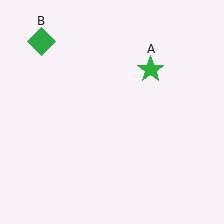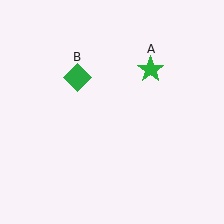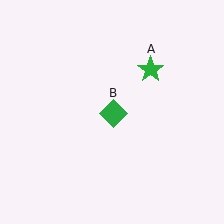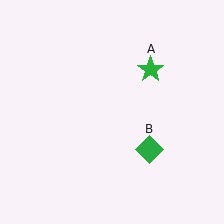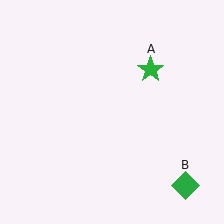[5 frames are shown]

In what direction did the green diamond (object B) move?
The green diamond (object B) moved down and to the right.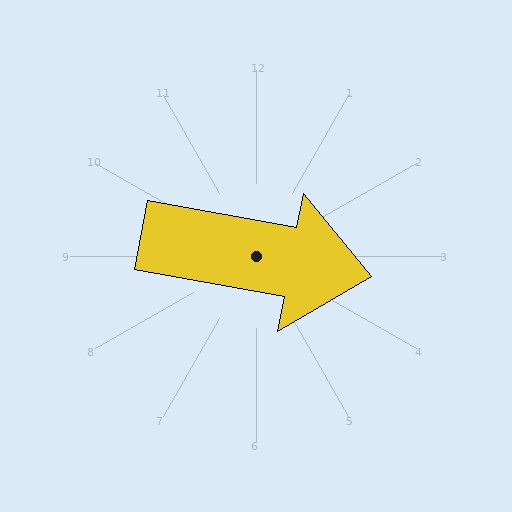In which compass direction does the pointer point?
East.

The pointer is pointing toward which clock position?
Roughly 3 o'clock.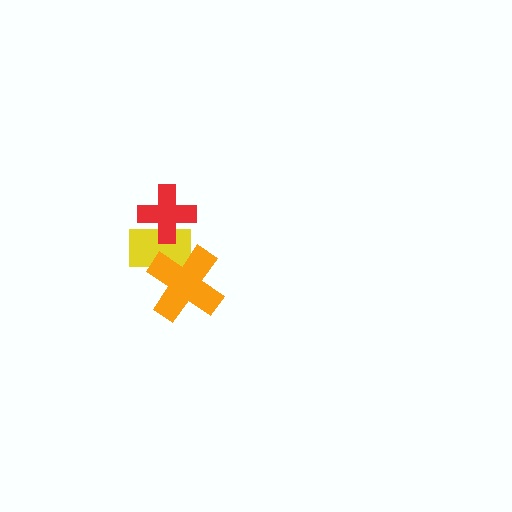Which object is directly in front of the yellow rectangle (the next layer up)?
The red cross is directly in front of the yellow rectangle.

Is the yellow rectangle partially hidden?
Yes, it is partially covered by another shape.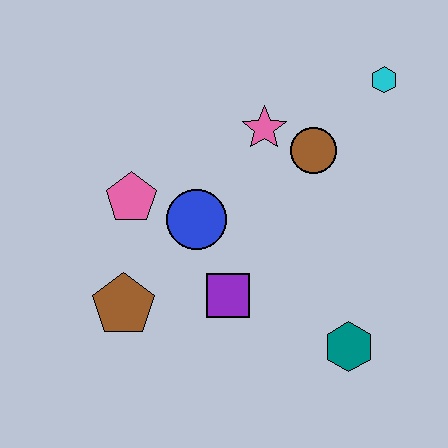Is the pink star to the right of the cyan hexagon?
No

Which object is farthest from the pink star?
The teal hexagon is farthest from the pink star.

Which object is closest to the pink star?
The brown circle is closest to the pink star.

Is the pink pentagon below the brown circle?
Yes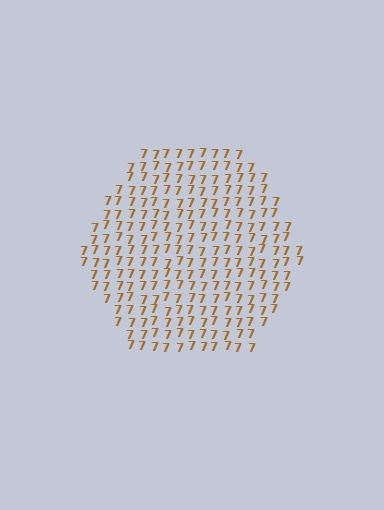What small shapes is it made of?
It is made of small digit 7's.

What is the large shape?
The large shape is a hexagon.